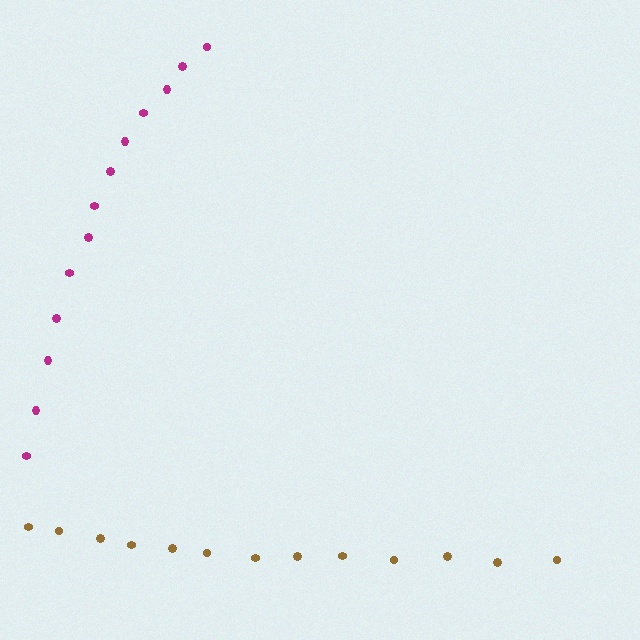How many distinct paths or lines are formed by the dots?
There are 2 distinct paths.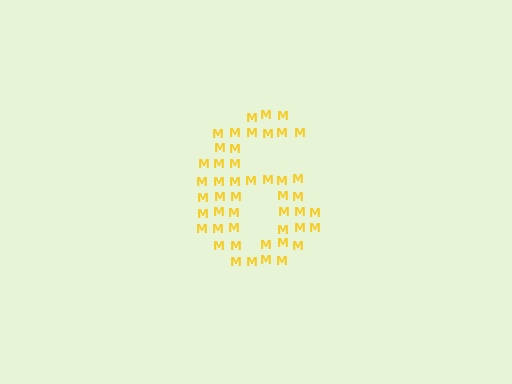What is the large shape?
The large shape is the digit 6.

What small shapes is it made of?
It is made of small letter M's.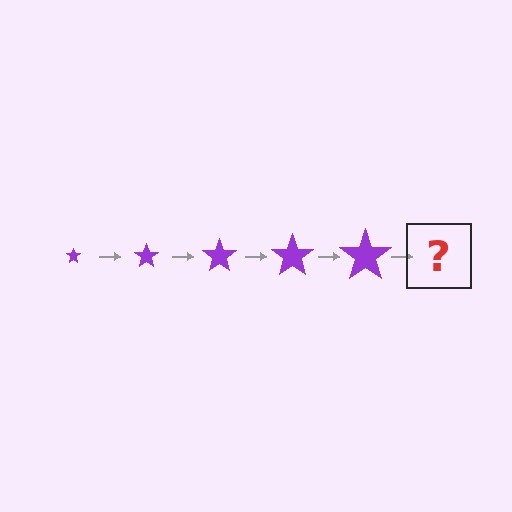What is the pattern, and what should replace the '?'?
The pattern is that the star gets progressively larger each step. The '?' should be a purple star, larger than the previous one.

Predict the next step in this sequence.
The next step is a purple star, larger than the previous one.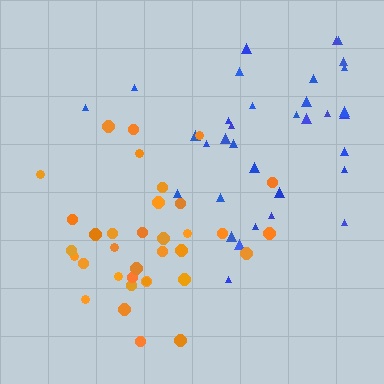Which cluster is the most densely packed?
Orange.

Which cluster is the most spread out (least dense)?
Blue.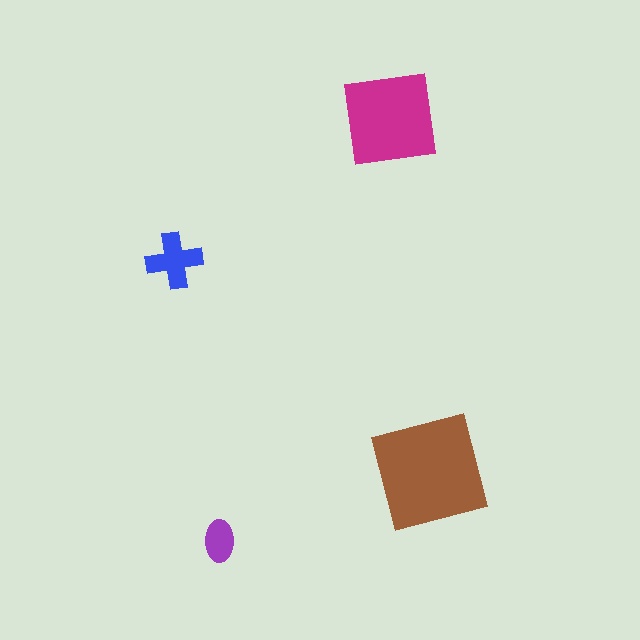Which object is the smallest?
The purple ellipse.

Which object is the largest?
The brown square.